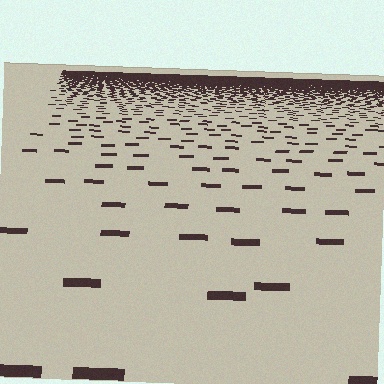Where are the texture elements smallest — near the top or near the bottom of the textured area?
Near the top.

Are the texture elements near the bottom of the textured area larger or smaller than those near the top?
Larger. Near the bottom, elements are closer to the viewer and appear at a bigger on-screen size.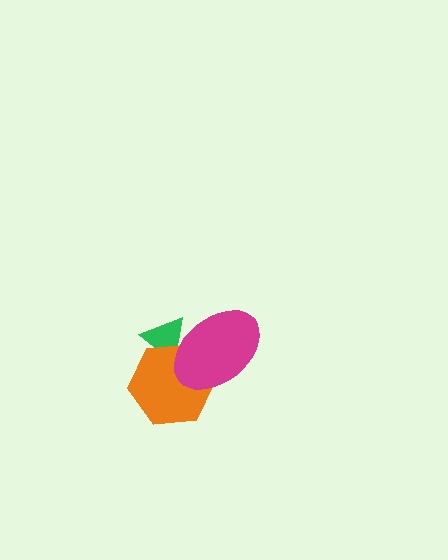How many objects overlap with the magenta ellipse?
2 objects overlap with the magenta ellipse.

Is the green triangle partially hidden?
Yes, it is partially covered by another shape.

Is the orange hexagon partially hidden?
Yes, it is partially covered by another shape.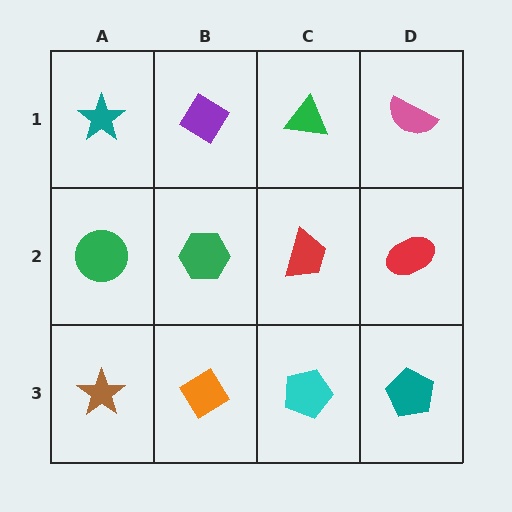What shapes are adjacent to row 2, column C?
A green triangle (row 1, column C), a cyan pentagon (row 3, column C), a green hexagon (row 2, column B), a red ellipse (row 2, column D).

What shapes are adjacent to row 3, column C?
A red trapezoid (row 2, column C), an orange diamond (row 3, column B), a teal pentagon (row 3, column D).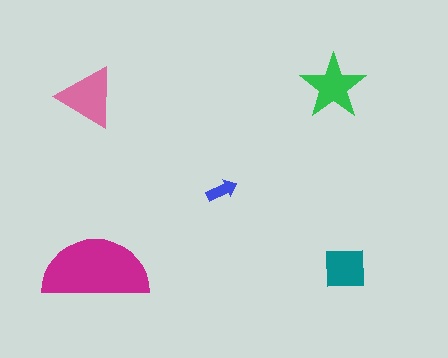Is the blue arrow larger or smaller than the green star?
Smaller.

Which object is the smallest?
The blue arrow.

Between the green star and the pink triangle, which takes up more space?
The pink triangle.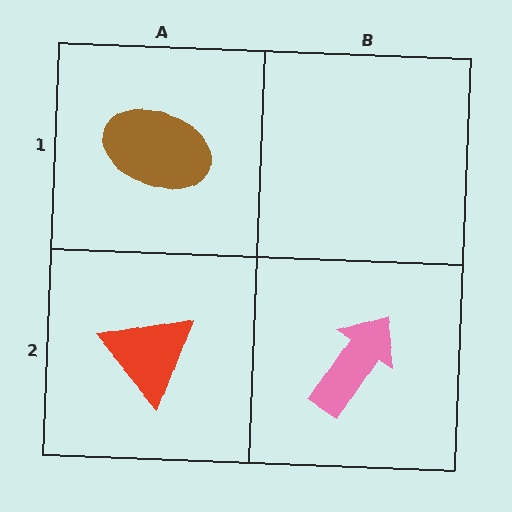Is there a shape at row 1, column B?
No, that cell is empty.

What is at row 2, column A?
A red triangle.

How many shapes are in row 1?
1 shape.